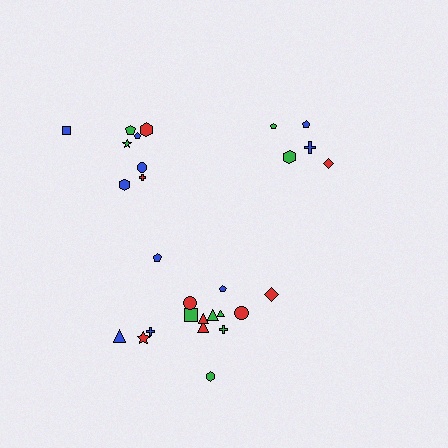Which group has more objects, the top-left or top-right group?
The top-left group.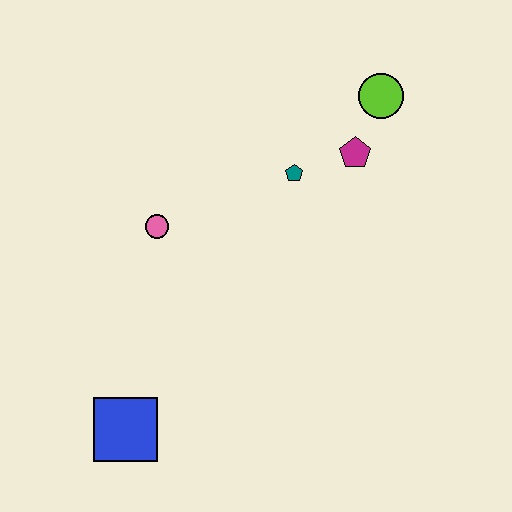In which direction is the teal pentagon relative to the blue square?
The teal pentagon is above the blue square.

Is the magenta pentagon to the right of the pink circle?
Yes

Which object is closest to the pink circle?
The teal pentagon is closest to the pink circle.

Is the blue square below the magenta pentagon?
Yes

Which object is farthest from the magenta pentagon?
The blue square is farthest from the magenta pentagon.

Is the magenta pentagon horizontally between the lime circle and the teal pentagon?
Yes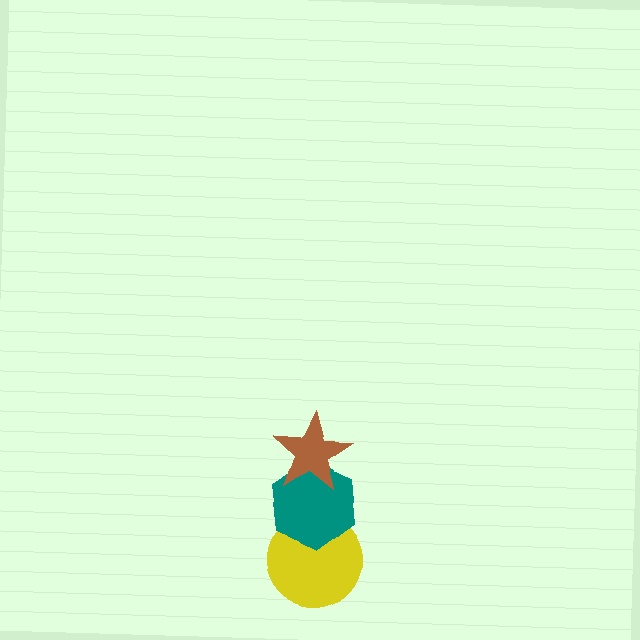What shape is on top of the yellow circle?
The teal hexagon is on top of the yellow circle.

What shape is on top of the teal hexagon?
The brown star is on top of the teal hexagon.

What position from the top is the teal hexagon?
The teal hexagon is 2nd from the top.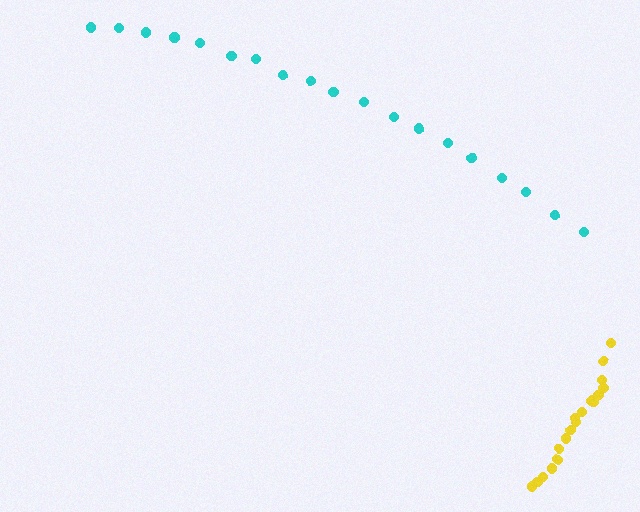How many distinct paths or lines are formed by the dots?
There are 2 distinct paths.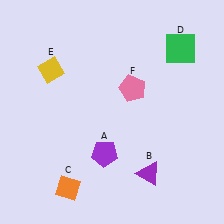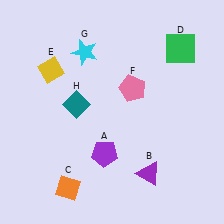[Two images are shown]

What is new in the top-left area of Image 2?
A cyan star (G) was added in the top-left area of Image 2.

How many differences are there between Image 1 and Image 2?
There are 2 differences between the two images.